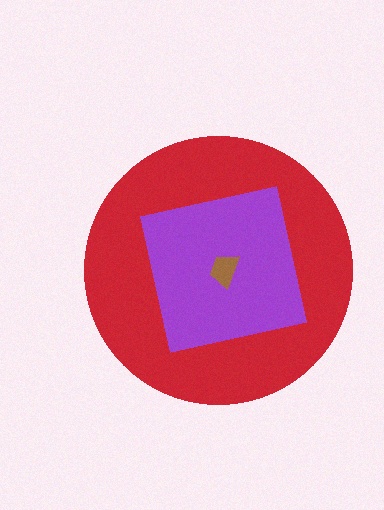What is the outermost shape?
The red circle.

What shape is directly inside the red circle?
The purple square.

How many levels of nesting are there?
3.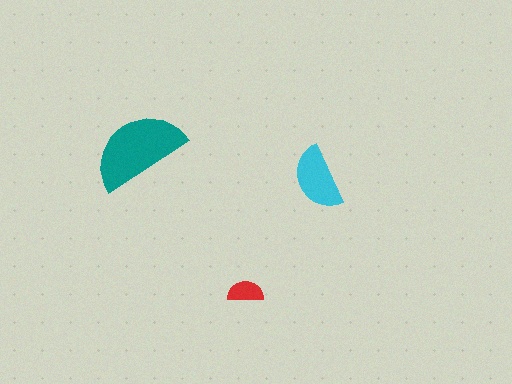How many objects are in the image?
There are 3 objects in the image.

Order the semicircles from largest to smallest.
the teal one, the cyan one, the red one.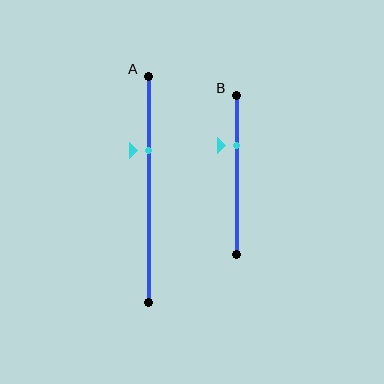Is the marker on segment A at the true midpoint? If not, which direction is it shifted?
No, the marker on segment A is shifted upward by about 17% of the segment length.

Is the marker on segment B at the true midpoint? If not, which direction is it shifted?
No, the marker on segment B is shifted upward by about 18% of the segment length.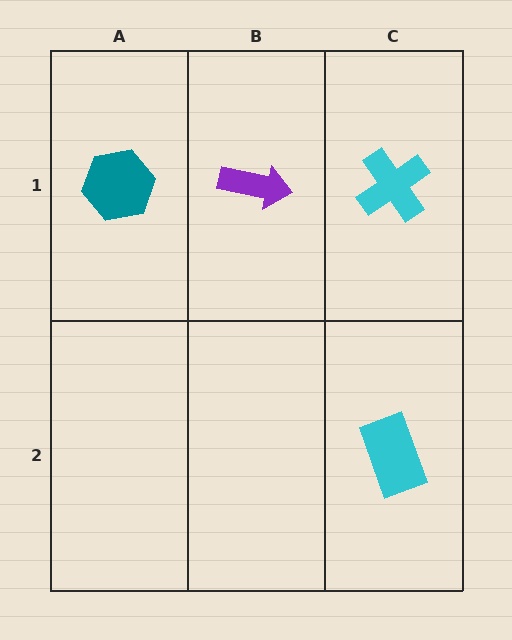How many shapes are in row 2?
1 shape.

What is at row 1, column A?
A teal hexagon.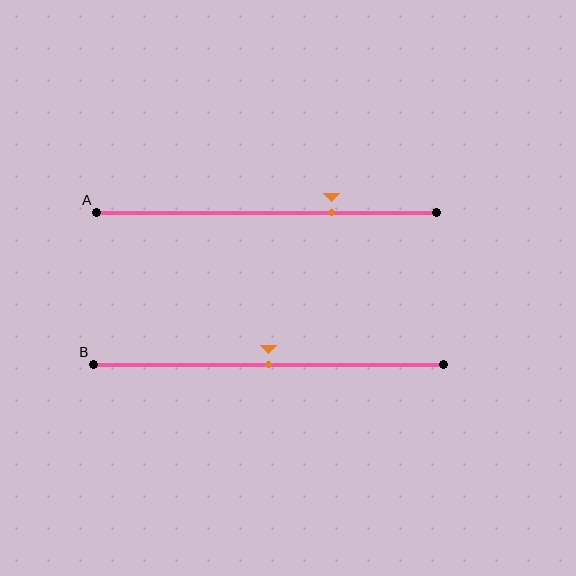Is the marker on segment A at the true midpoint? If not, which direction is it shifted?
No, the marker on segment A is shifted to the right by about 19% of the segment length.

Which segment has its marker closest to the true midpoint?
Segment B has its marker closest to the true midpoint.